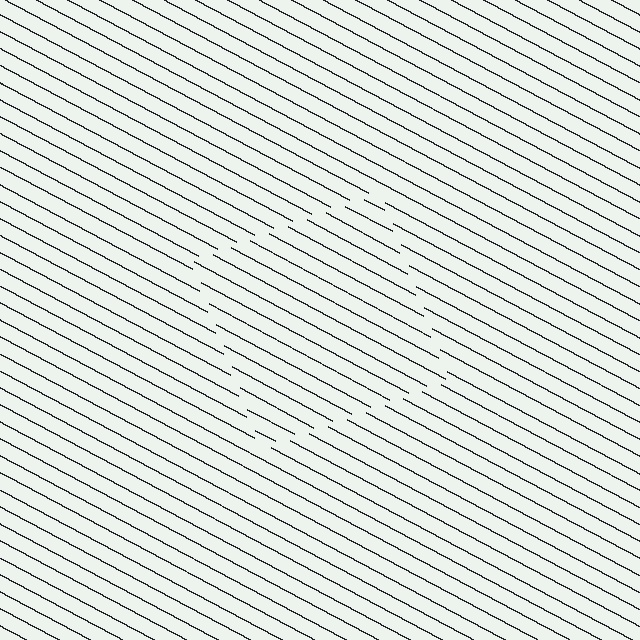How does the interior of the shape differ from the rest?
The interior of the shape contains the same grating, shifted by half a period — the contour is defined by the phase discontinuity where line-ends from the inner and outer gratings abut.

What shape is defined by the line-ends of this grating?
An illusory square. The interior of the shape contains the same grating, shifted by half a period — the contour is defined by the phase discontinuity where line-ends from the inner and outer gratings abut.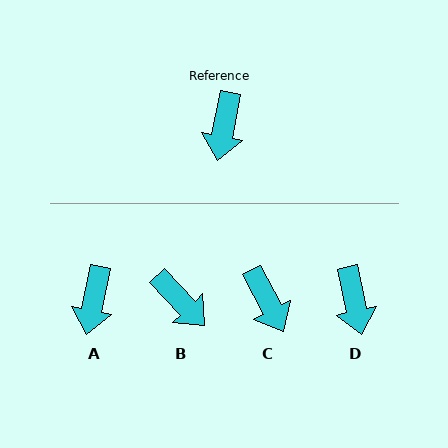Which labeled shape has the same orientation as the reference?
A.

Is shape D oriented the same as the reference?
No, it is off by about 23 degrees.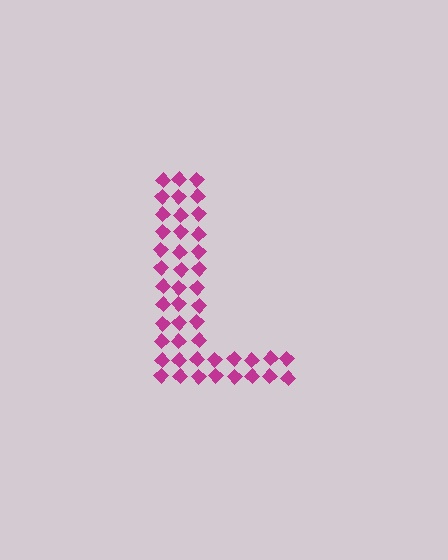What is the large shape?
The large shape is the letter L.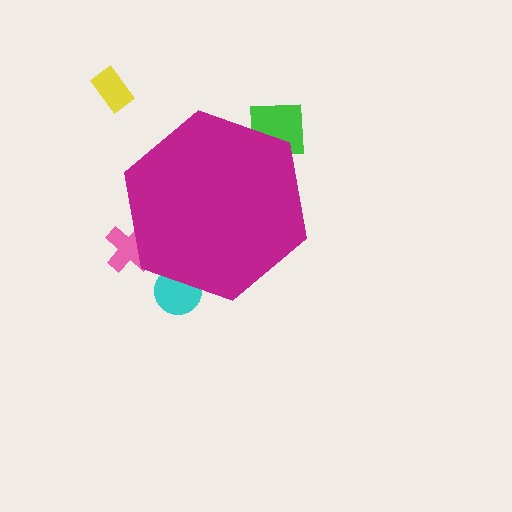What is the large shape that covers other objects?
A magenta hexagon.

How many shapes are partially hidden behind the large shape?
3 shapes are partially hidden.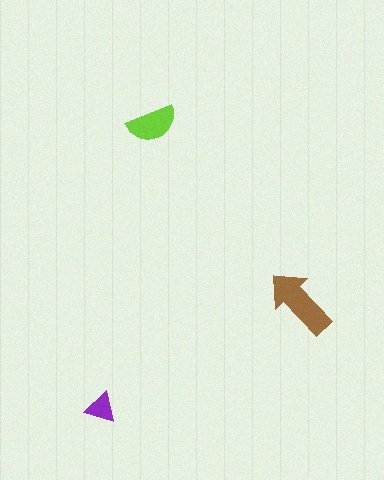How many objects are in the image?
There are 3 objects in the image.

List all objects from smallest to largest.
The purple triangle, the lime semicircle, the brown arrow.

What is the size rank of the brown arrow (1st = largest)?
1st.